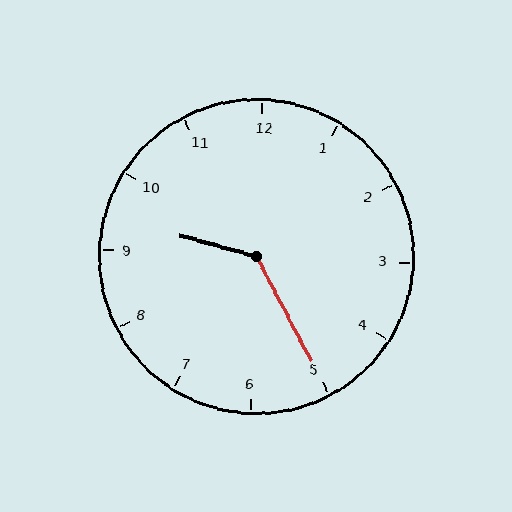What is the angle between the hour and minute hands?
Approximately 132 degrees.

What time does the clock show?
9:25.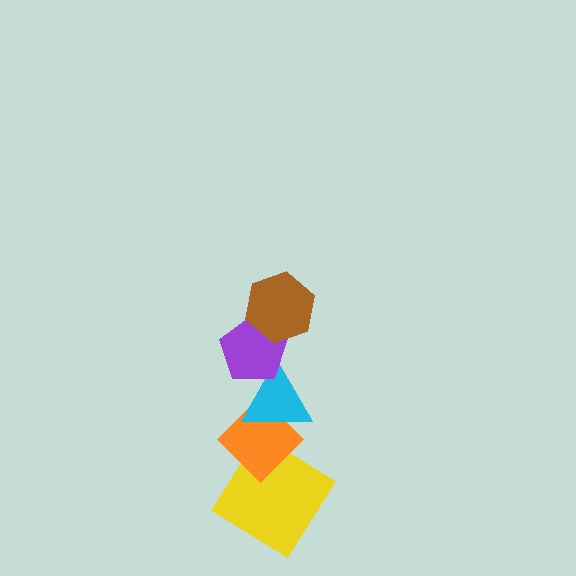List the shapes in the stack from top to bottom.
From top to bottom: the brown hexagon, the purple pentagon, the cyan triangle, the orange diamond, the yellow diamond.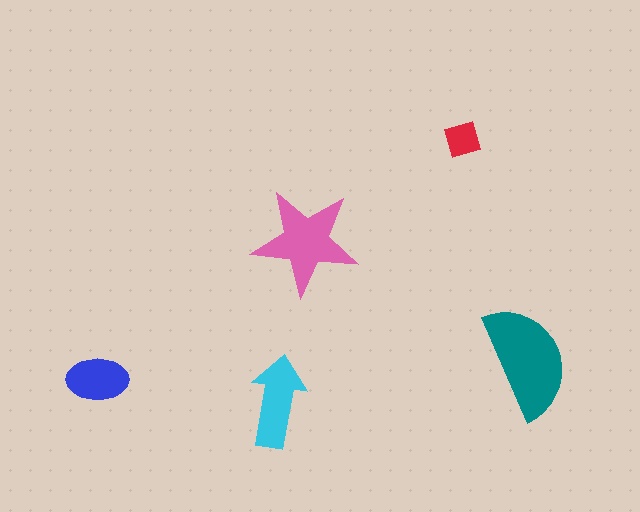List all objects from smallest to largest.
The red diamond, the blue ellipse, the cyan arrow, the pink star, the teal semicircle.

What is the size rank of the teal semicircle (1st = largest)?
1st.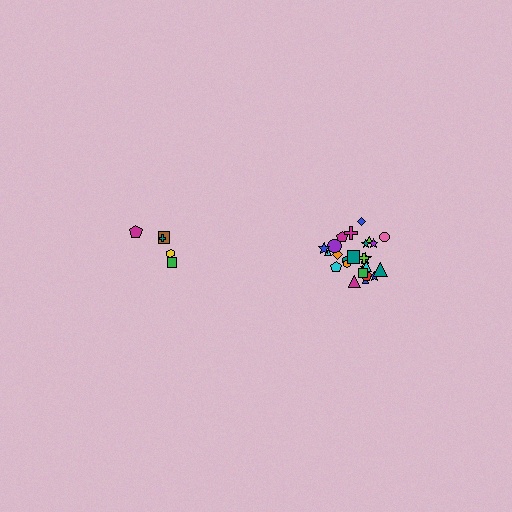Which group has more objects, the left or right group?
The right group.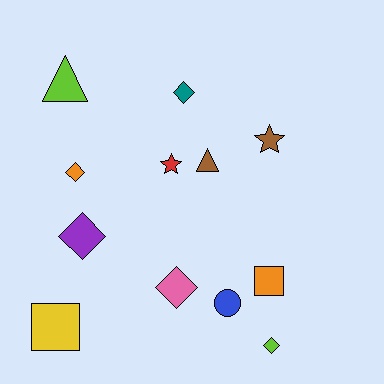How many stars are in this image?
There are 2 stars.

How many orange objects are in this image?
There are 2 orange objects.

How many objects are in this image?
There are 12 objects.